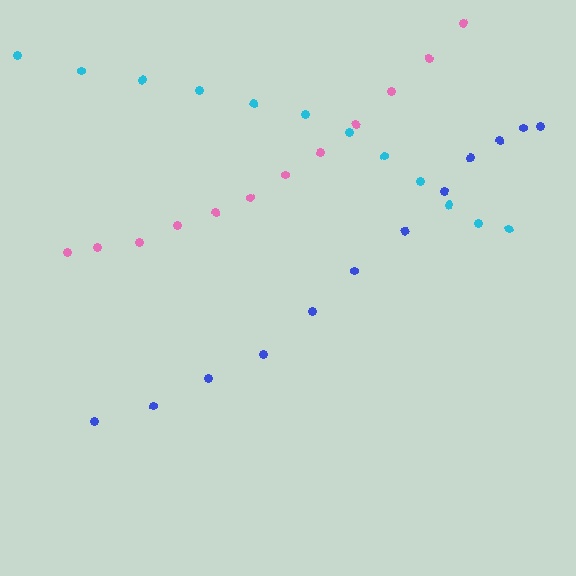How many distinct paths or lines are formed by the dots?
There are 3 distinct paths.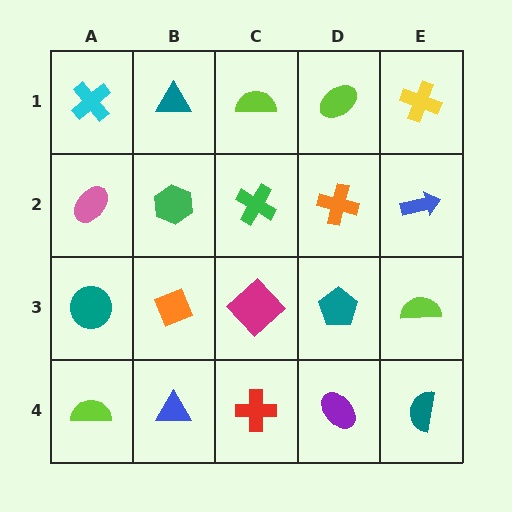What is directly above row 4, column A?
A teal circle.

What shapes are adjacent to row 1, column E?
A blue arrow (row 2, column E), a lime ellipse (row 1, column D).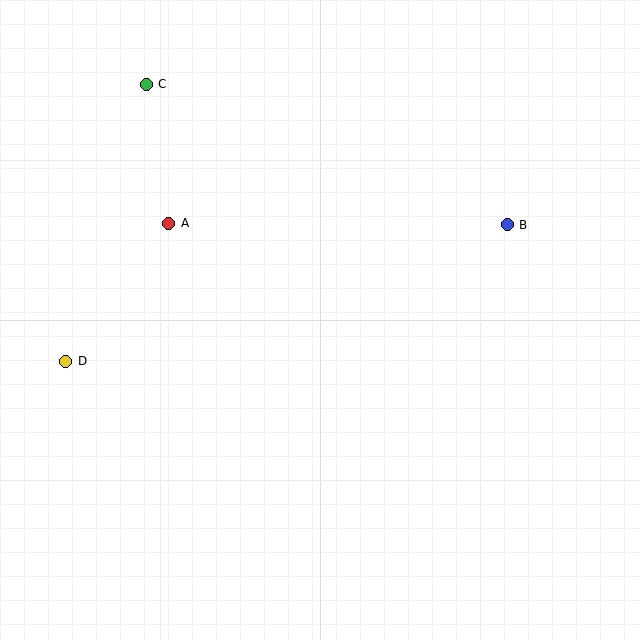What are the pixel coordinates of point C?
Point C is at (146, 84).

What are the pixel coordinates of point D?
Point D is at (66, 361).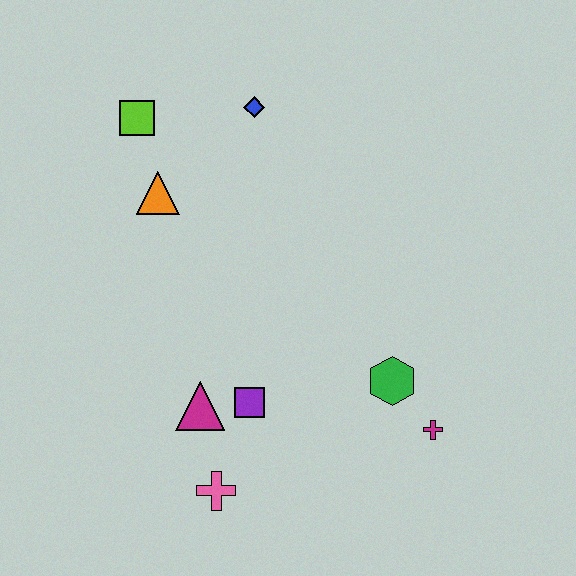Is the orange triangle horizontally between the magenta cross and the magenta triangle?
No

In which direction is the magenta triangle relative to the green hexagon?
The magenta triangle is to the left of the green hexagon.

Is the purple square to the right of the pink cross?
Yes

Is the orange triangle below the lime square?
Yes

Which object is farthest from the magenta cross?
The lime square is farthest from the magenta cross.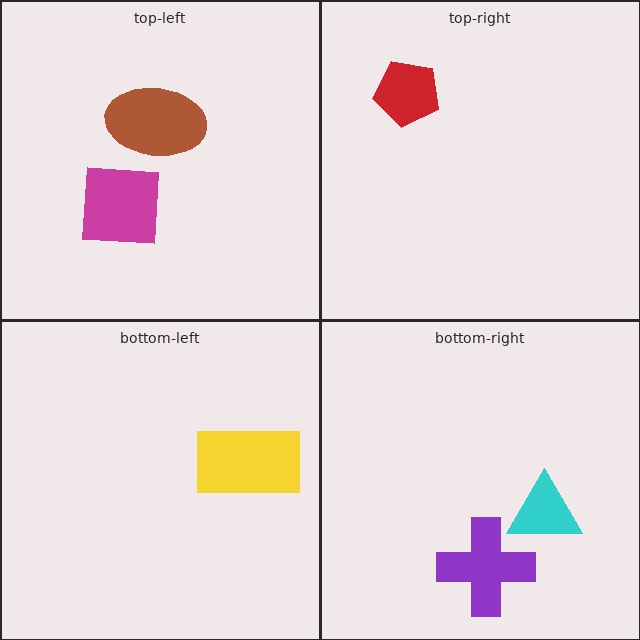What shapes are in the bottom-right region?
The purple cross, the cyan triangle.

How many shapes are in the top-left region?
2.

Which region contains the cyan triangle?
The bottom-right region.